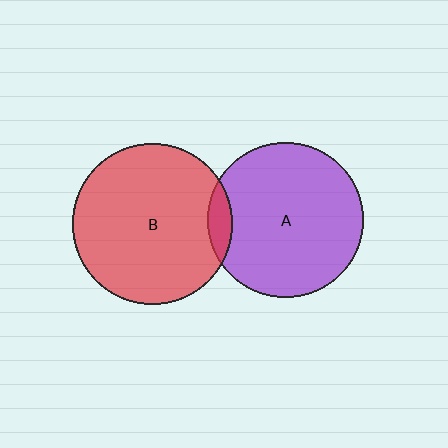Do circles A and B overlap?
Yes.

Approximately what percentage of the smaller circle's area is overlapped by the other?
Approximately 5%.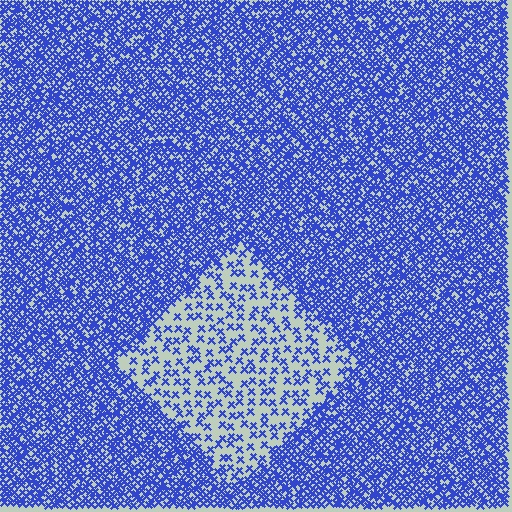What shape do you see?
I see a diamond.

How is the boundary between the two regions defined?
The boundary is defined by a change in element density (approximately 3.0x ratio). All elements are the same color, size, and shape.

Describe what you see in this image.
The image contains small blue elements arranged at two different densities. A diamond-shaped region is visible where the elements are less densely packed than the surrounding area.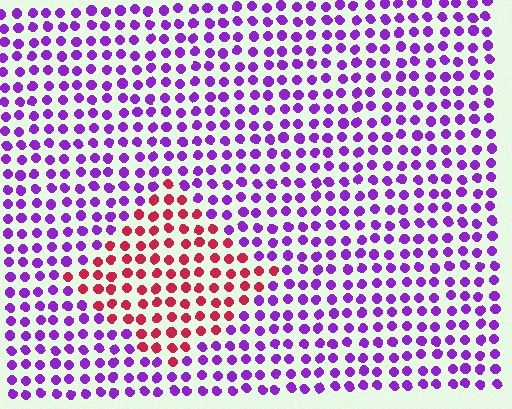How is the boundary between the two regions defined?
The boundary is defined purely by a slight shift in hue (about 66 degrees). Spacing, size, and orientation are identical on both sides.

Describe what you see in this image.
The image is filled with small purple elements in a uniform arrangement. A diamond-shaped region is visible where the elements are tinted to a slightly different hue, forming a subtle color boundary.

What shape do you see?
I see a diamond.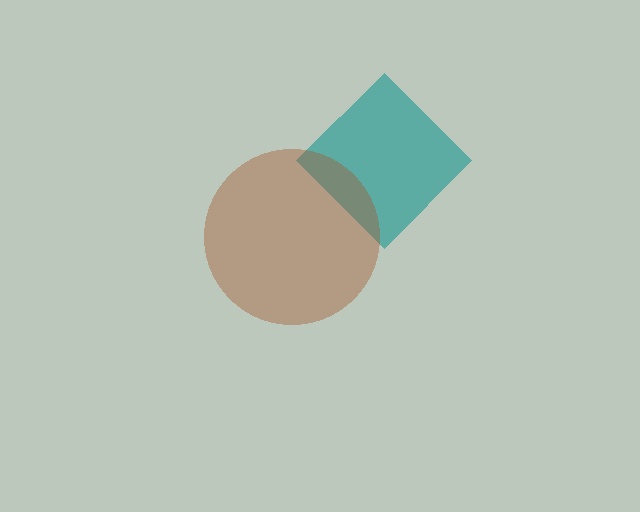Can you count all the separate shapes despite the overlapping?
Yes, there are 2 separate shapes.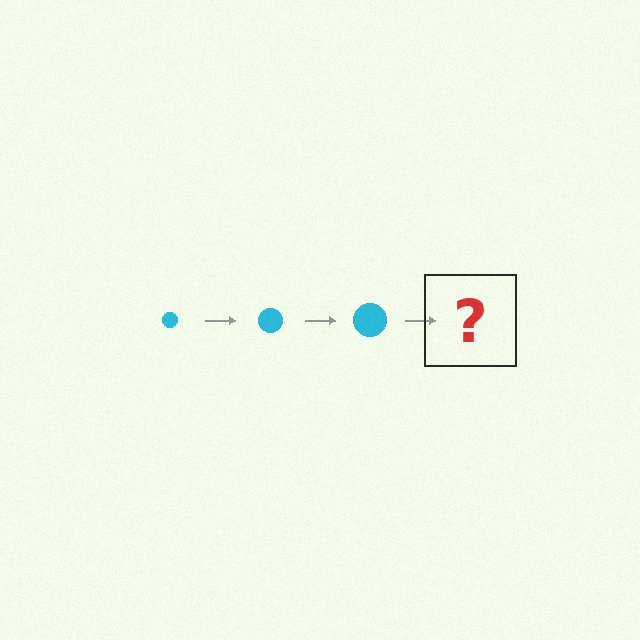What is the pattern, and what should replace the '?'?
The pattern is that the circle gets progressively larger each step. The '?' should be a cyan circle, larger than the previous one.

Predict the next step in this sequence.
The next step is a cyan circle, larger than the previous one.